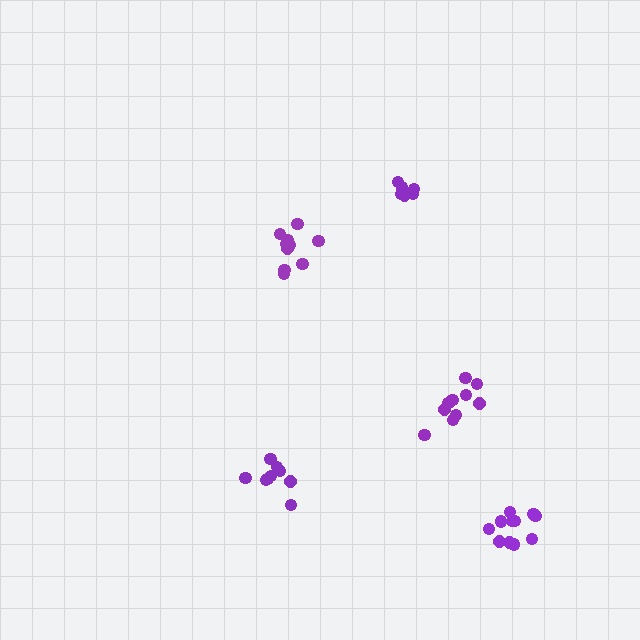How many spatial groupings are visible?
There are 5 spatial groupings.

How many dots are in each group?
Group 1: 10 dots, Group 2: 10 dots, Group 3: 6 dots, Group 4: 9 dots, Group 5: 11 dots (46 total).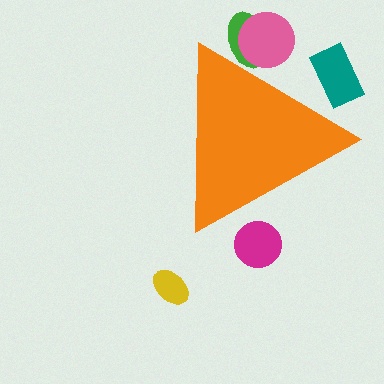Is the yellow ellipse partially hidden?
No, the yellow ellipse is fully visible.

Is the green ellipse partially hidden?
Yes, the green ellipse is partially hidden behind the orange triangle.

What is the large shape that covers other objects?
An orange triangle.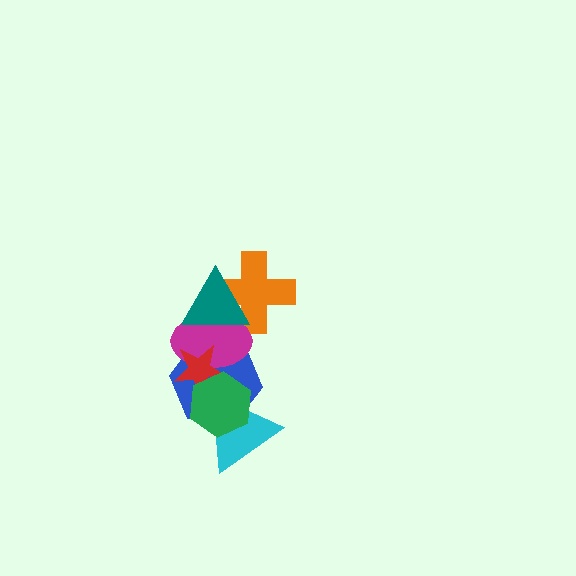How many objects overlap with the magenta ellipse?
5 objects overlap with the magenta ellipse.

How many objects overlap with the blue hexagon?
5 objects overlap with the blue hexagon.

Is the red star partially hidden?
Yes, it is partially covered by another shape.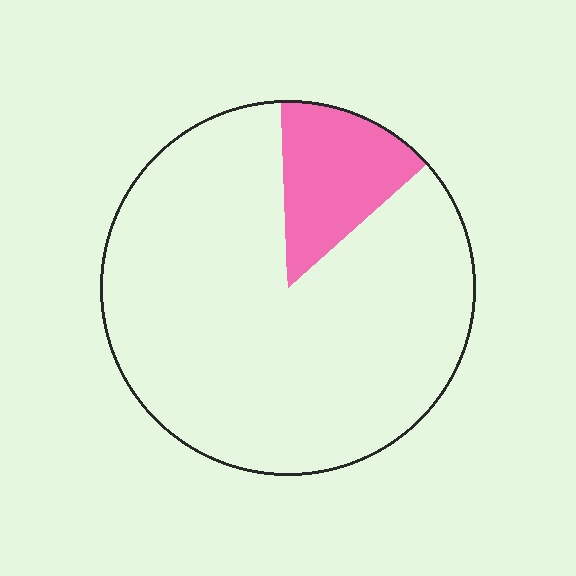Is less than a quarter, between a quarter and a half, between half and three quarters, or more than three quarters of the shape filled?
Less than a quarter.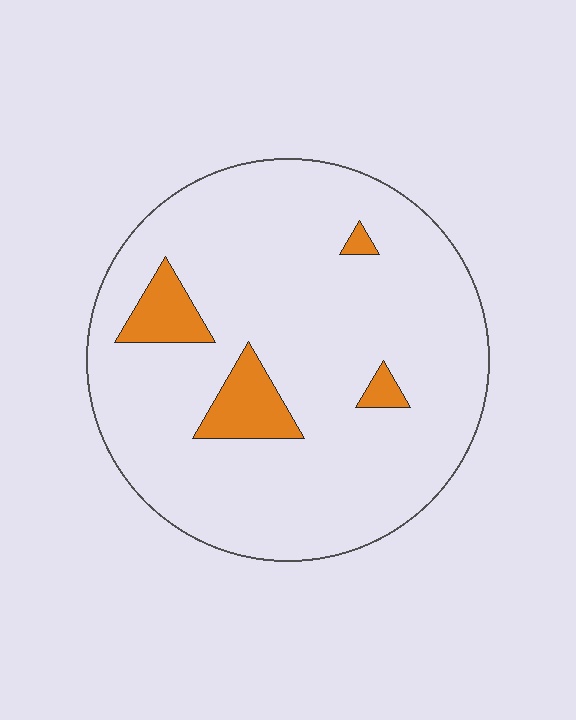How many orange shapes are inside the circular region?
4.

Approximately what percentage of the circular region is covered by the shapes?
Approximately 10%.